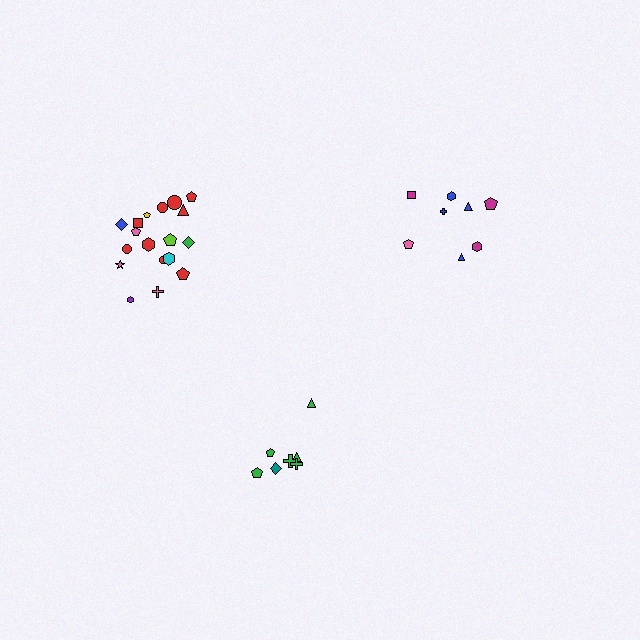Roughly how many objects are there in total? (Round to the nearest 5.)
Roughly 35 objects in total.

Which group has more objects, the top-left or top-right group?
The top-left group.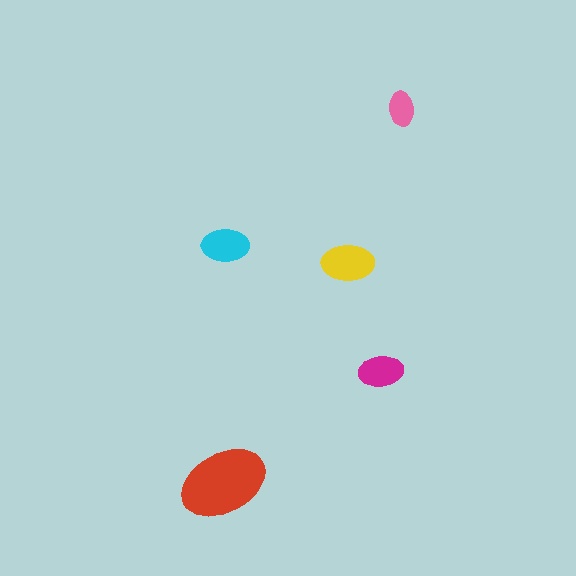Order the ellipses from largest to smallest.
the red one, the yellow one, the cyan one, the magenta one, the pink one.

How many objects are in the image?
There are 5 objects in the image.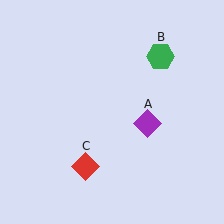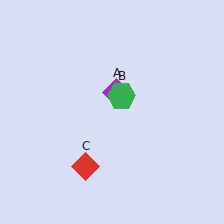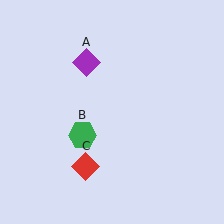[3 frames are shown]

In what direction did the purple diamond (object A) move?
The purple diamond (object A) moved up and to the left.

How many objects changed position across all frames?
2 objects changed position: purple diamond (object A), green hexagon (object B).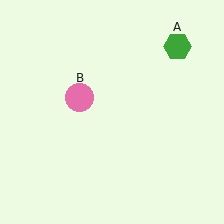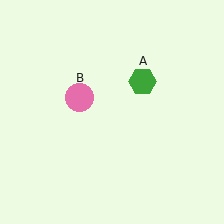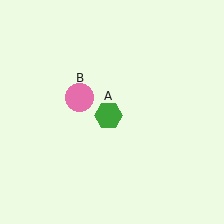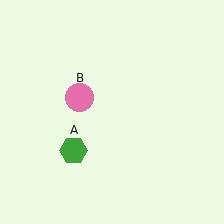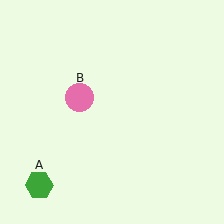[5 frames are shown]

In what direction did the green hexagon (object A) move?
The green hexagon (object A) moved down and to the left.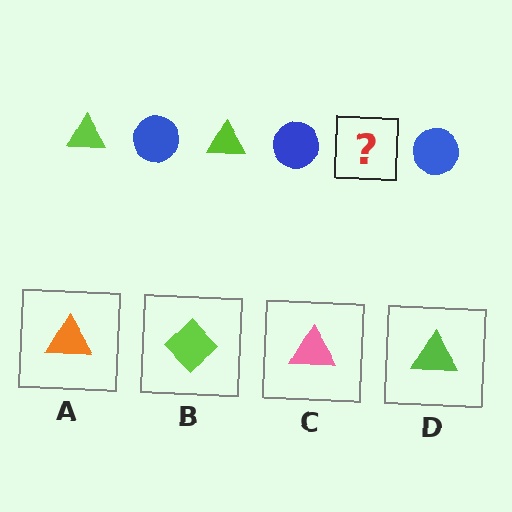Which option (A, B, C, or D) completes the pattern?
D.